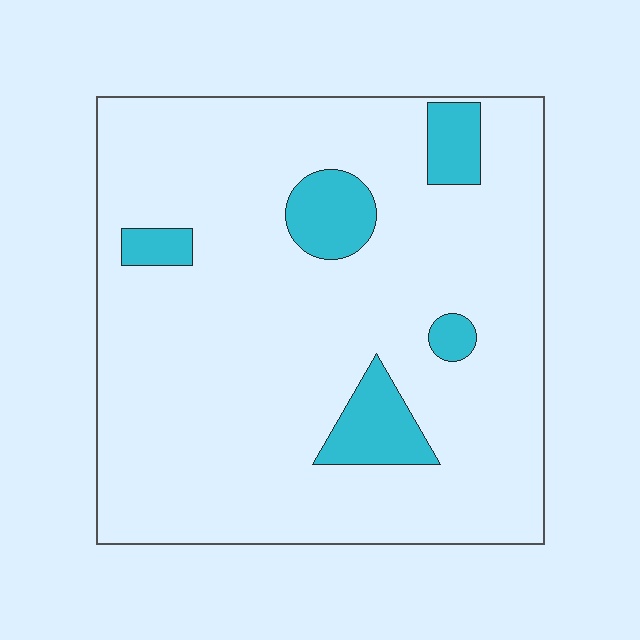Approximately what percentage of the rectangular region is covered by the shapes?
Approximately 10%.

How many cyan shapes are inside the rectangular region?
5.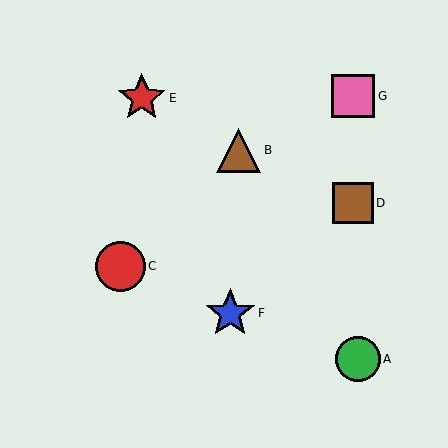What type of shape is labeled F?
Shape F is a blue star.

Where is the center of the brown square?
The center of the brown square is at (353, 203).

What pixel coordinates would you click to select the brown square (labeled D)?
Click at (353, 203) to select the brown square D.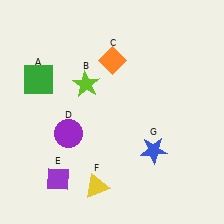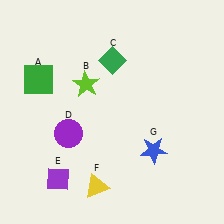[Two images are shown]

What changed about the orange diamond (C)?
In Image 1, C is orange. In Image 2, it changed to green.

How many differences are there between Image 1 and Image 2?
There is 1 difference between the two images.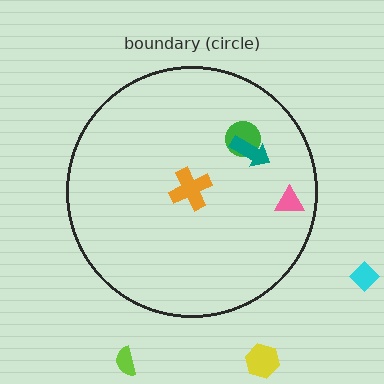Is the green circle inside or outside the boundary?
Inside.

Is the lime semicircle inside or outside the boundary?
Outside.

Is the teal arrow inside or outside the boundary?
Inside.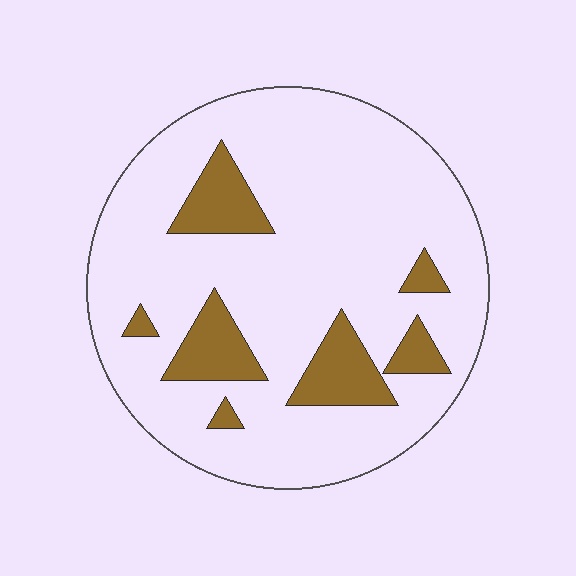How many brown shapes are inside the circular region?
7.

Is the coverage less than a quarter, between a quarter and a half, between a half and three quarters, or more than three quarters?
Less than a quarter.